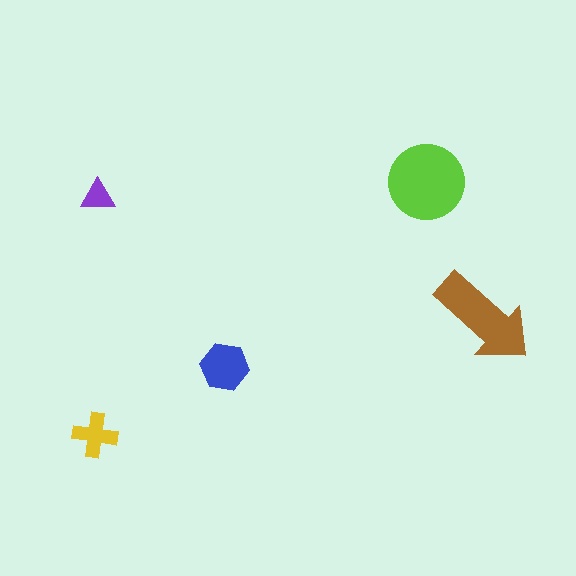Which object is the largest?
The lime circle.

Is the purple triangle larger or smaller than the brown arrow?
Smaller.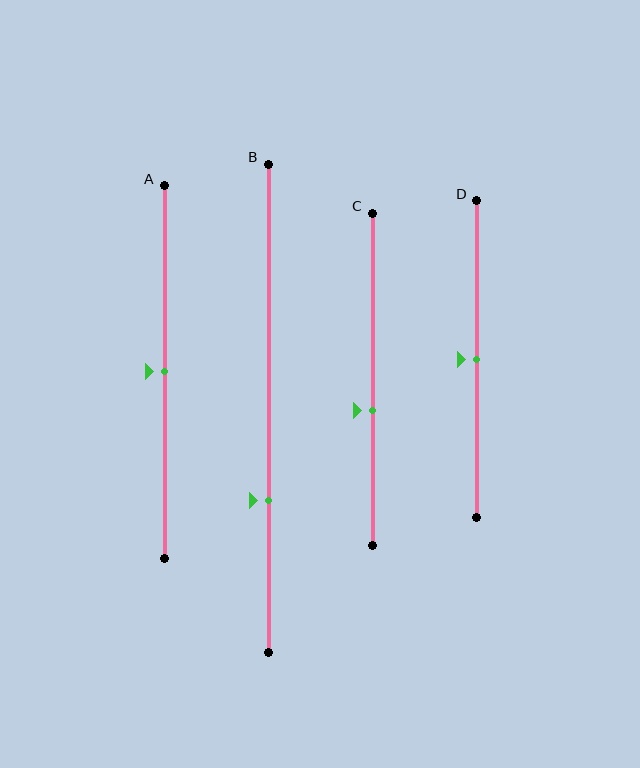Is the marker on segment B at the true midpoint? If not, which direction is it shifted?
No, the marker on segment B is shifted downward by about 19% of the segment length.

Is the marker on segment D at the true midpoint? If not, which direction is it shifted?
Yes, the marker on segment D is at the true midpoint.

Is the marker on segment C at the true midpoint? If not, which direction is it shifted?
No, the marker on segment C is shifted downward by about 9% of the segment length.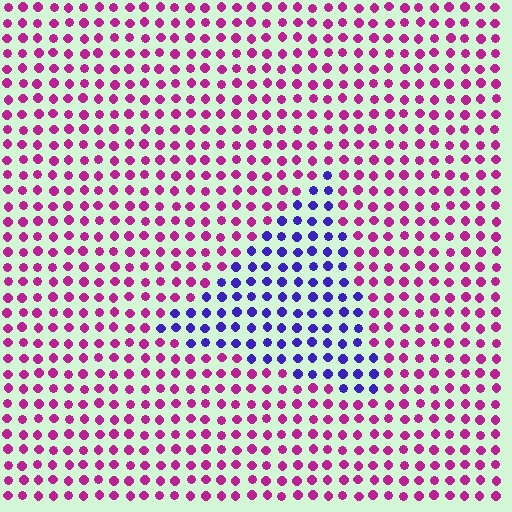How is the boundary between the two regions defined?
The boundary is defined purely by a slight shift in hue (about 66 degrees). Spacing, size, and orientation are identical on both sides.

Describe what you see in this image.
The image is filled with small magenta elements in a uniform arrangement. A triangle-shaped region is visible where the elements are tinted to a slightly different hue, forming a subtle color boundary.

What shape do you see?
I see a triangle.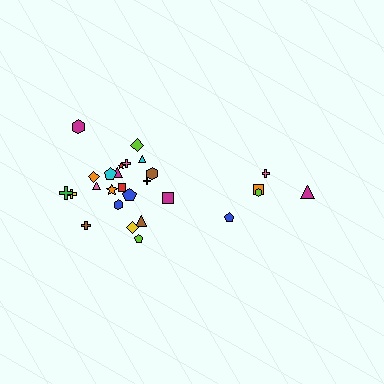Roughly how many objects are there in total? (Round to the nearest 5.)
Roughly 25 objects in total.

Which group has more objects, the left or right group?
The left group.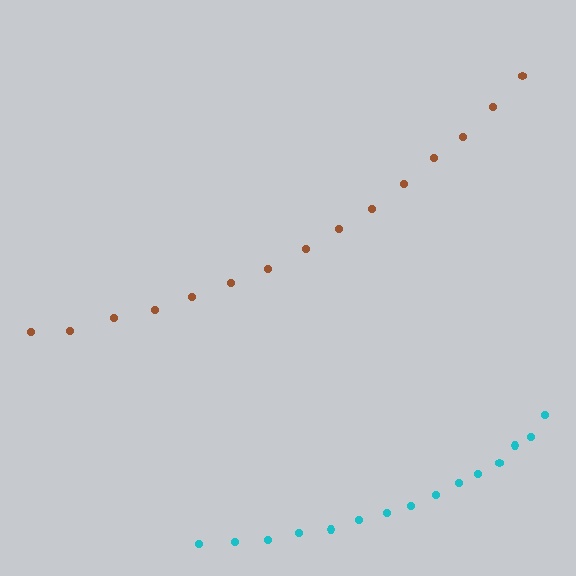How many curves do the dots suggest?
There are 2 distinct paths.